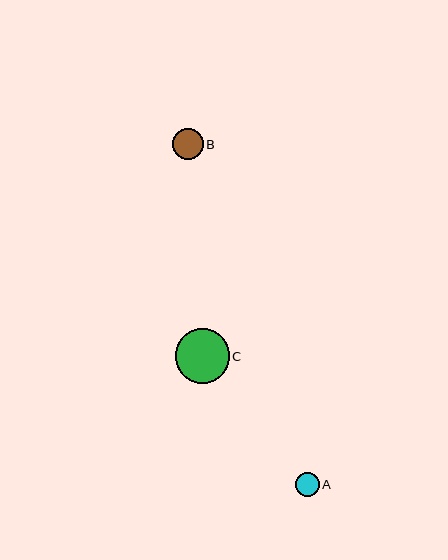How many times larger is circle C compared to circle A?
Circle C is approximately 2.3 times the size of circle A.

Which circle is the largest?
Circle C is the largest with a size of approximately 54 pixels.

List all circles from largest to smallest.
From largest to smallest: C, B, A.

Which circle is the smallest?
Circle A is the smallest with a size of approximately 24 pixels.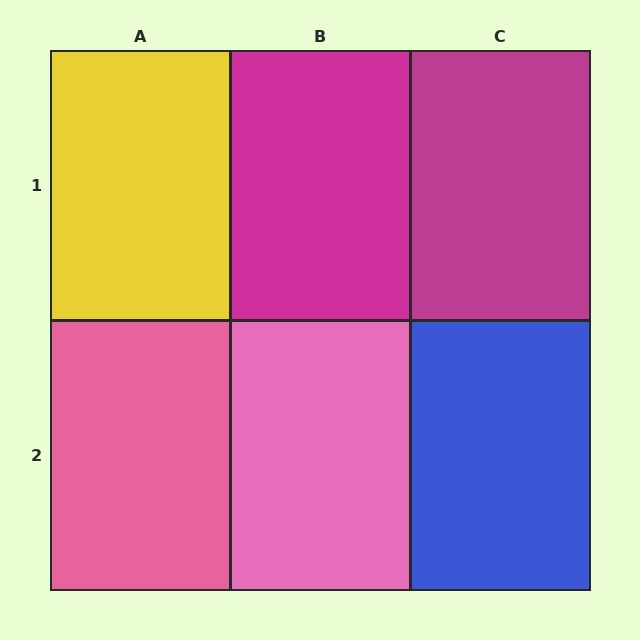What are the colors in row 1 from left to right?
Yellow, magenta, magenta.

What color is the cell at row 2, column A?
Pink.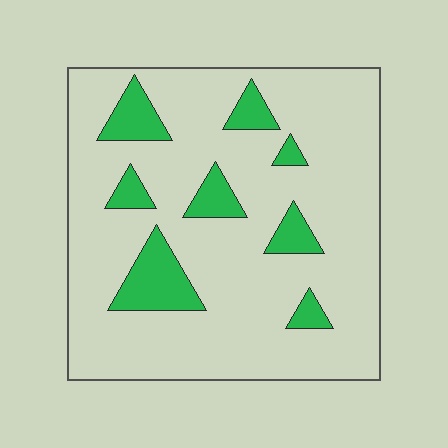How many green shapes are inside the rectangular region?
8.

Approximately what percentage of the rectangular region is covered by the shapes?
Approximately 15%.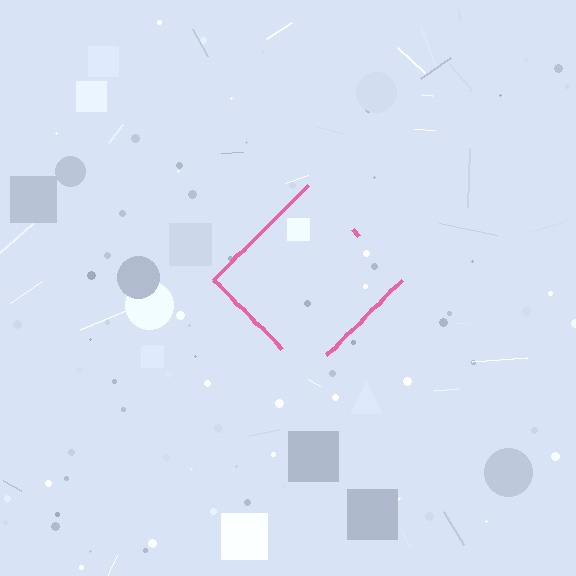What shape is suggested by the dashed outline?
The dashed outline suggests a diamond.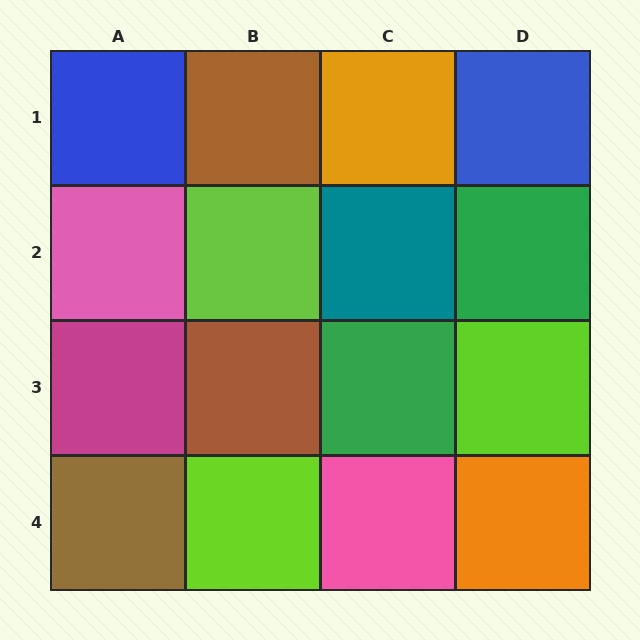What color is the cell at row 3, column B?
Brown.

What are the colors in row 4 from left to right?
Brown, lime, pink, orange.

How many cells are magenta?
1 cell is magenta.